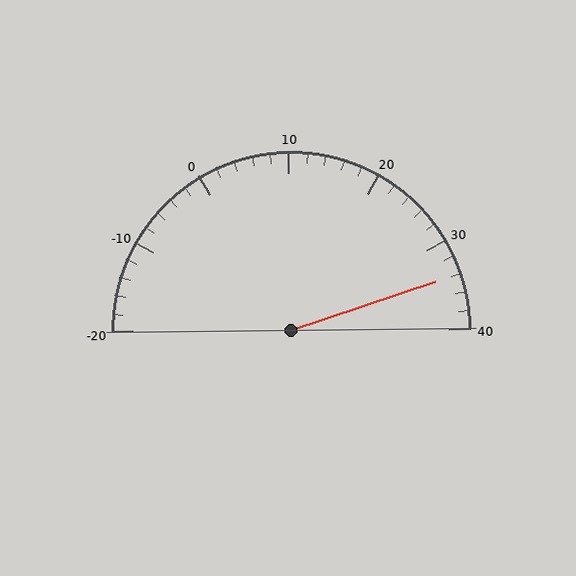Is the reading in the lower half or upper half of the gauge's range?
The reading is in the upper half of the range (-20 to 40).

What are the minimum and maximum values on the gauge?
The gauge ranges from -20 to 40.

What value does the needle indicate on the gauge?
The needle indicates approximately 34.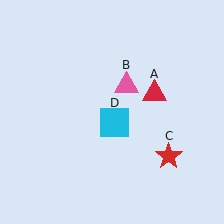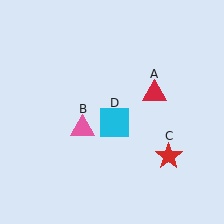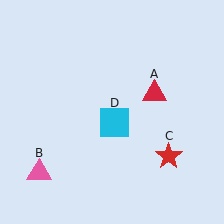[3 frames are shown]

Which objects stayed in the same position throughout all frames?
Red triangle (object A) and red star (object C) and cyan square (object D) remained stationary.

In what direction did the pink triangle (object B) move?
The pink triangle (object B) moved down and to the left.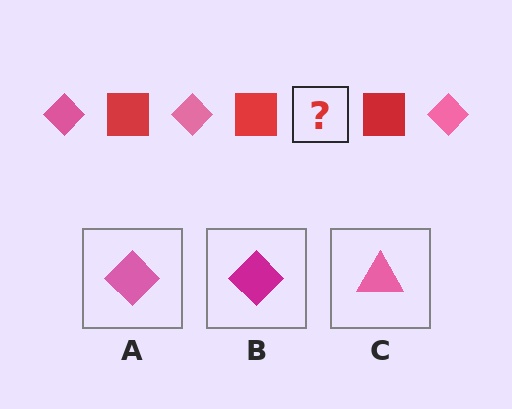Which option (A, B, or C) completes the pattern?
A.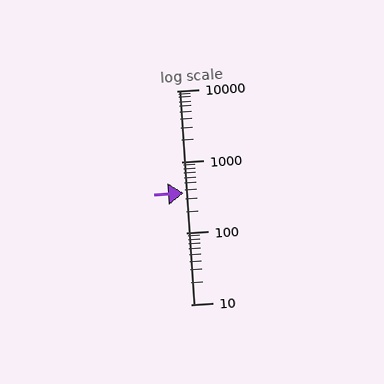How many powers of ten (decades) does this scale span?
The scale spans 3 decades, from 10 to 10000.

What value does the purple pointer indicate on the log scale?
The pointer indicates approximately 370.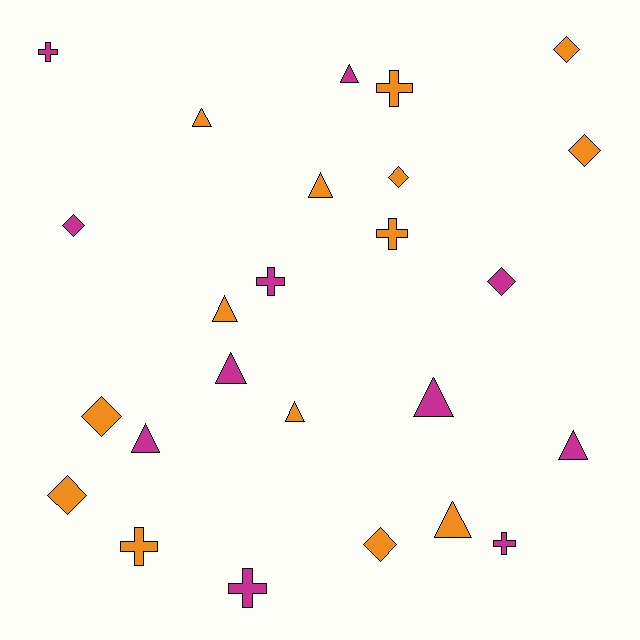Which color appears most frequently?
Orange, with 14 objects.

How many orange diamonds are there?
There are 6 orange diamonds.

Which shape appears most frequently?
Triangle, with 10 objects.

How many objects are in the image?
There are 25 objects.